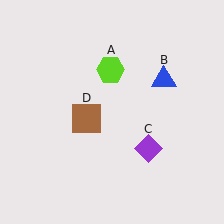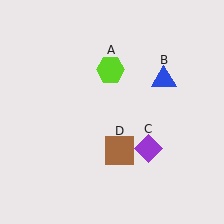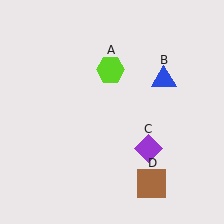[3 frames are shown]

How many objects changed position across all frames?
1 object changed position: brown square (object D).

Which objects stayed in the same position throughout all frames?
Lime hexagon (object A) and blue triangle (object B) and purple diamond (object C) remained stationary.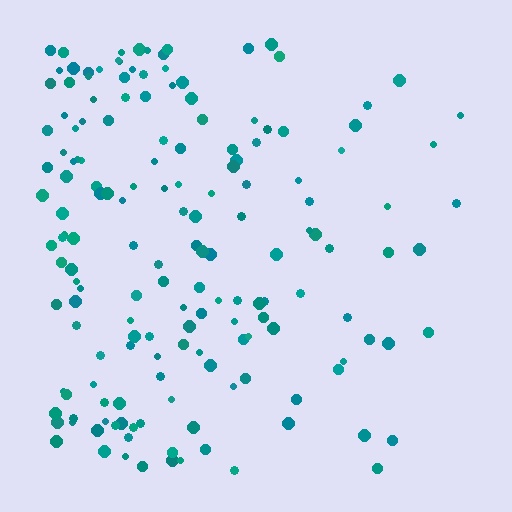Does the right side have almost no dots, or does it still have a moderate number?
Still a moderate number, just noticeably fewer than the left.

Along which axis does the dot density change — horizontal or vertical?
Horizontal.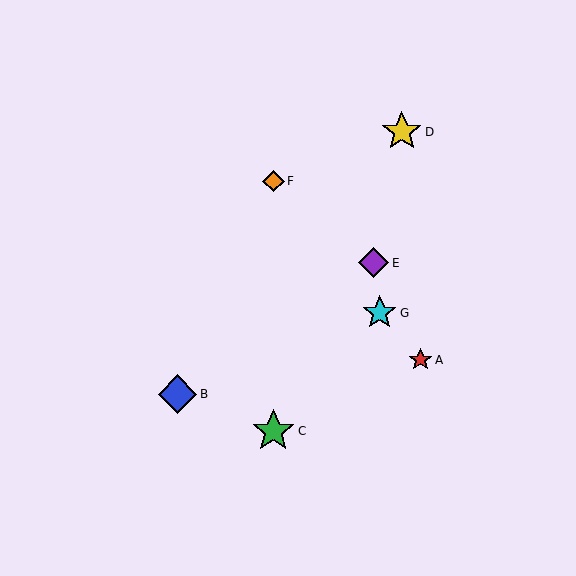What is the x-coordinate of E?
Object E is at x≈374.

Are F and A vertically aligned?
No, F is at x≈273 and A is at x≈421.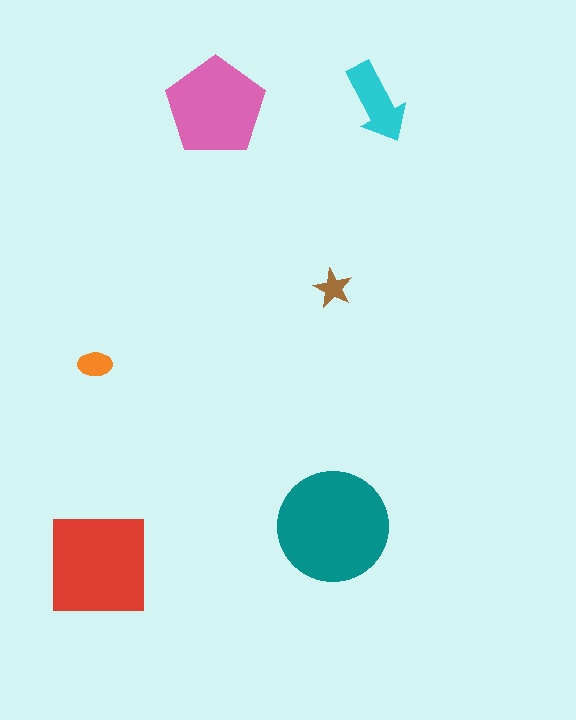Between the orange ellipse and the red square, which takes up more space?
The red square.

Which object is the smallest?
The brown star.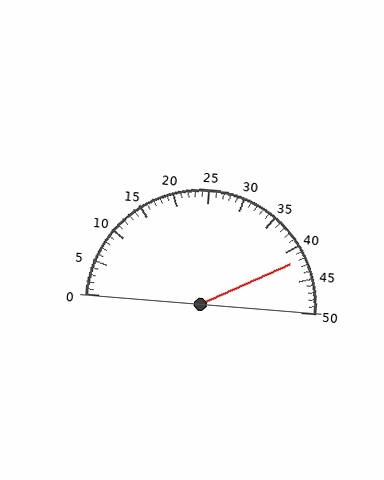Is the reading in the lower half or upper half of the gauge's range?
The reading is in the upper half of the range (0 to 50).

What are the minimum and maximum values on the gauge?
The gauge ranges from 0 to 50.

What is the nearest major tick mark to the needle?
The nearest major tick mark is 40.